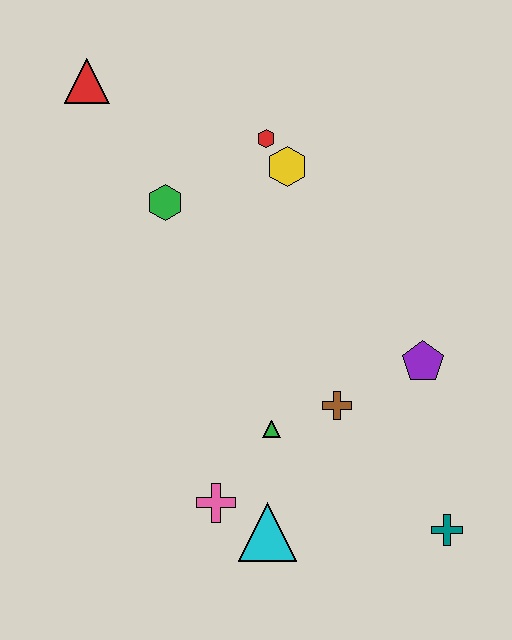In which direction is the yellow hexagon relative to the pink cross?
The yellow hexagon is above the pink cross.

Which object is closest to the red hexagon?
The yellow hexagon is closest to the red hexagon.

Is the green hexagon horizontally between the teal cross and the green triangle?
No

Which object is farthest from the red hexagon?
The teal cross is farthest from the red hexagon.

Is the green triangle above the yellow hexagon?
No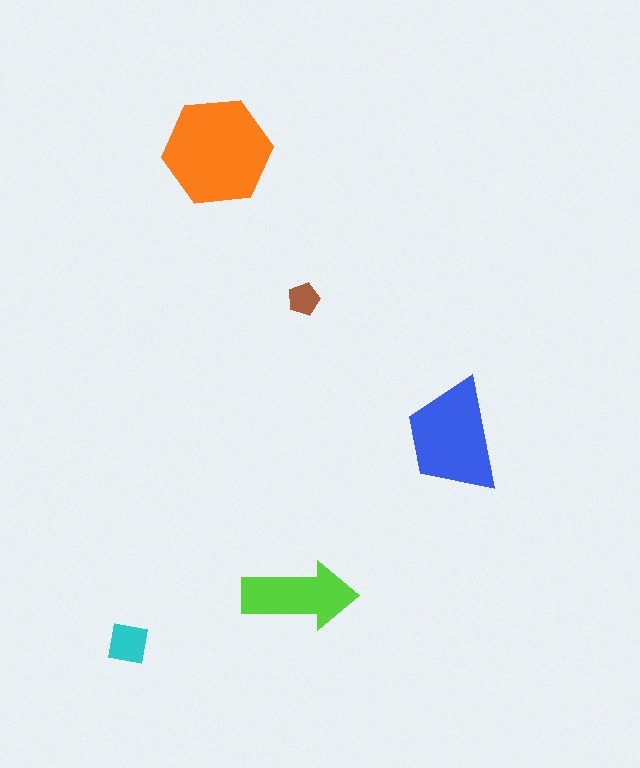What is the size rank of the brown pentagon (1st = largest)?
5th.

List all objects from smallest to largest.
The brown pentagon, the cyan square, the lime arrow, the blue trapezoid, the orange hexagon.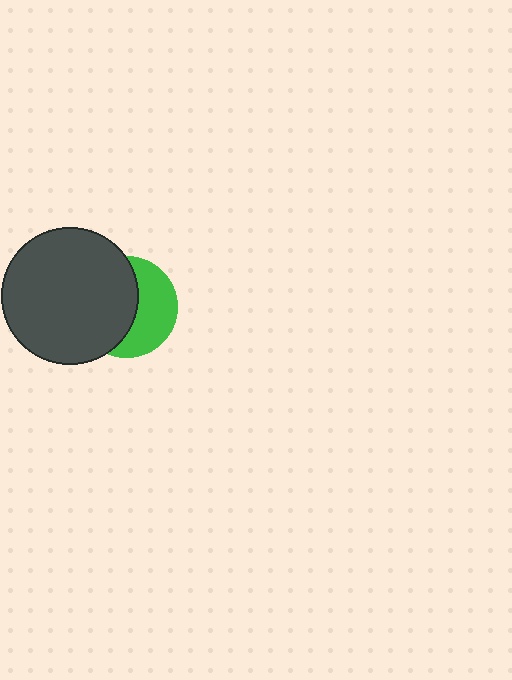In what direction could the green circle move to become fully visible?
The green circle could move right. That would shift it out from behind the dark gray circle entirely.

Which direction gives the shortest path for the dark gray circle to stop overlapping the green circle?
Moving left gives the shortest separation.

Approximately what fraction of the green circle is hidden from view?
Roughly 56% of the green circle is hidden behind the dark gray circle.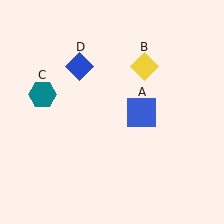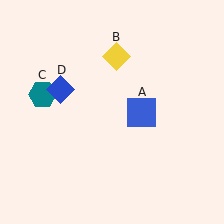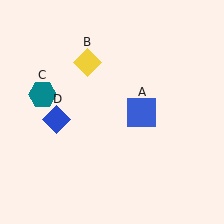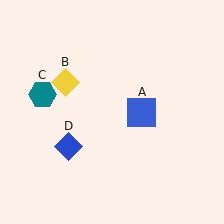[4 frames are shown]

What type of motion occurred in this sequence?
The yellow diamond (object B), blue diamond (object D) rotated counterclockwise around the center of the scene.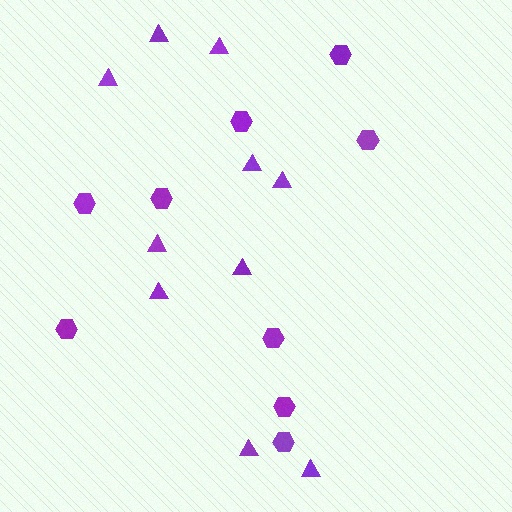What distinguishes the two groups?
There are 2 groups: one group of triangles (10) and one group of hexagons (9).